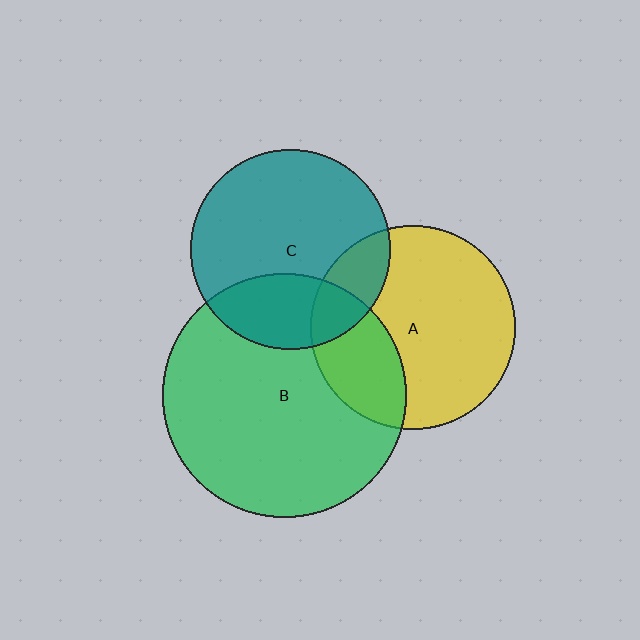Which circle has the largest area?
Circle B (green).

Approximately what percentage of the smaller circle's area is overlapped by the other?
Approximately 20%.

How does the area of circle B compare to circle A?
Approximately 1.4 times.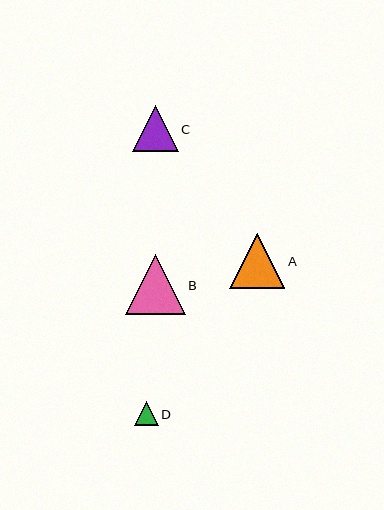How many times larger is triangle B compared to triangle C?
Triangle B is approximately 1.3 times the size of triangle C.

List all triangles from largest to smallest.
From largest to smallest: B, A, C, D.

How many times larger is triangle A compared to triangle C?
Triangle A is approximately 1.2 times the size of triangle C.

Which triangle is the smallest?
Triangle D is the smallest with a size of approximately 24 pixels.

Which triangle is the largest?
Triangle B is the largest with a size of approximately 59 pixels.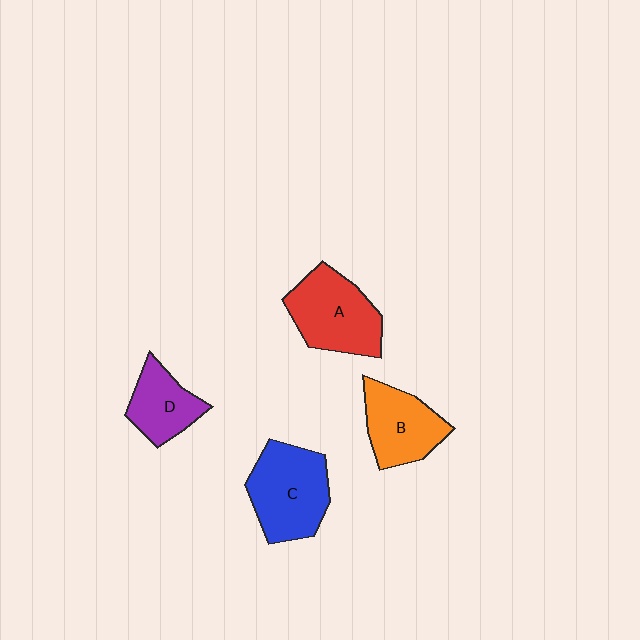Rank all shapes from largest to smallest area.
From largest to smallest: C (blue), A (red), B (orange), D (purple).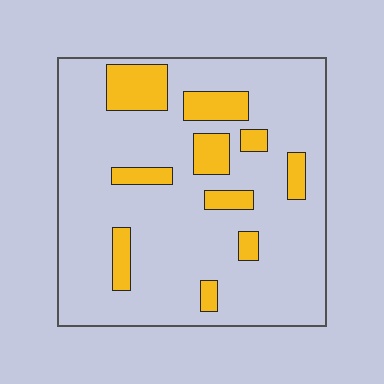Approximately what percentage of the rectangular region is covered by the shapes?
Approximately 15%.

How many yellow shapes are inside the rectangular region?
10.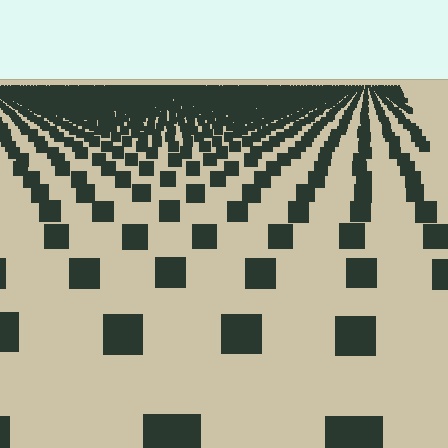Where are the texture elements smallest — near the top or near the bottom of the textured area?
Near the top.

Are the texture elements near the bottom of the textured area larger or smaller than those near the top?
Larger. Near the bottom, elements are closer to the viewer and appear at a bigger on-screen size.